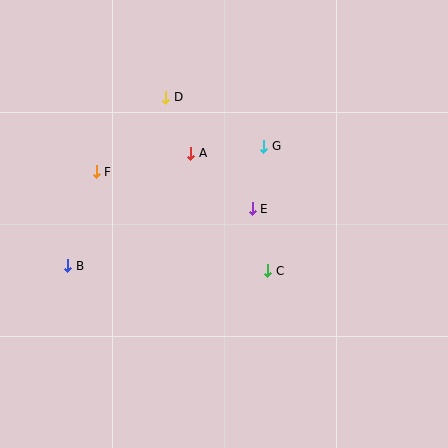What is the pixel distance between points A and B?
The distance between A and B is 167 pixels.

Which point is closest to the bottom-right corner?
Point C is closest to the bottom-right corner.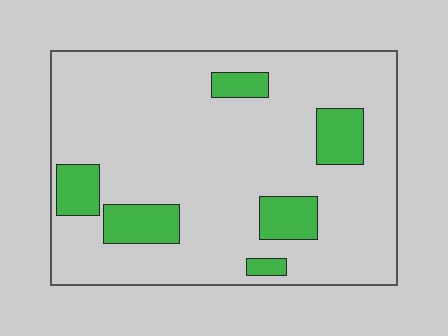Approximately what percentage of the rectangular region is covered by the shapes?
Approximately 15%.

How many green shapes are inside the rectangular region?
6.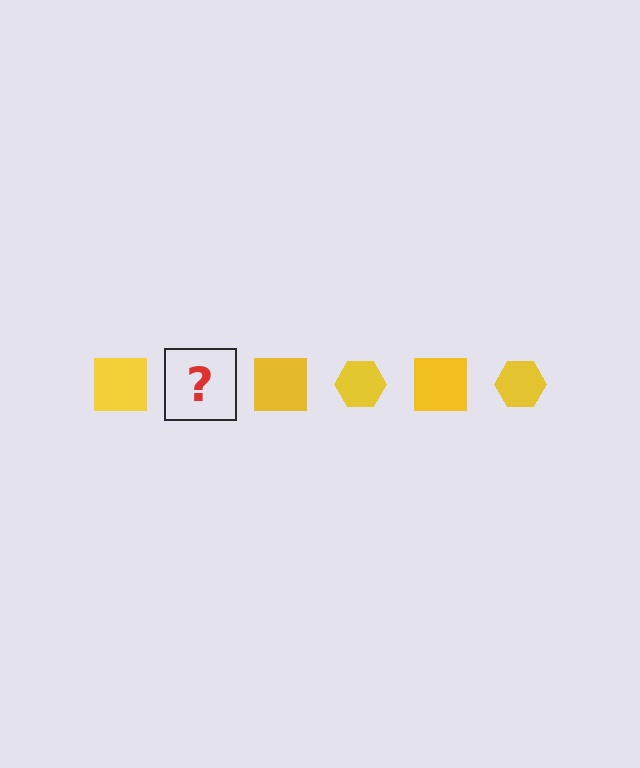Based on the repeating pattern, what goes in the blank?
The blank should be a yellow hexagon.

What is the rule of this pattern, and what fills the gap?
The rule is that the pattern cycles through square, hexagon shapes in yellow. The gap should be filled with a yellow hexagon.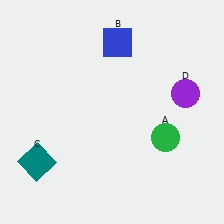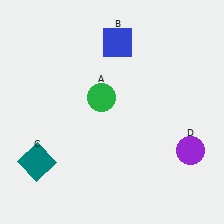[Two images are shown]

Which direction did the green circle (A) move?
The green circle (A) moved left.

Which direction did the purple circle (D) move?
The purple circle (D) moved down.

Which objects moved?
The objects that moved are: the green circle (A), the purple circle (D).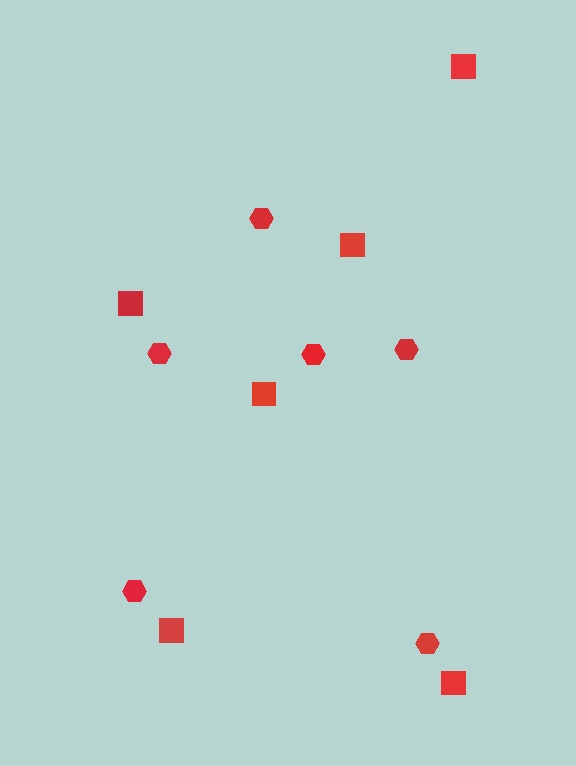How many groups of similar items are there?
There are 2 groups: one group of hexagons (6) and one group of squares (6).